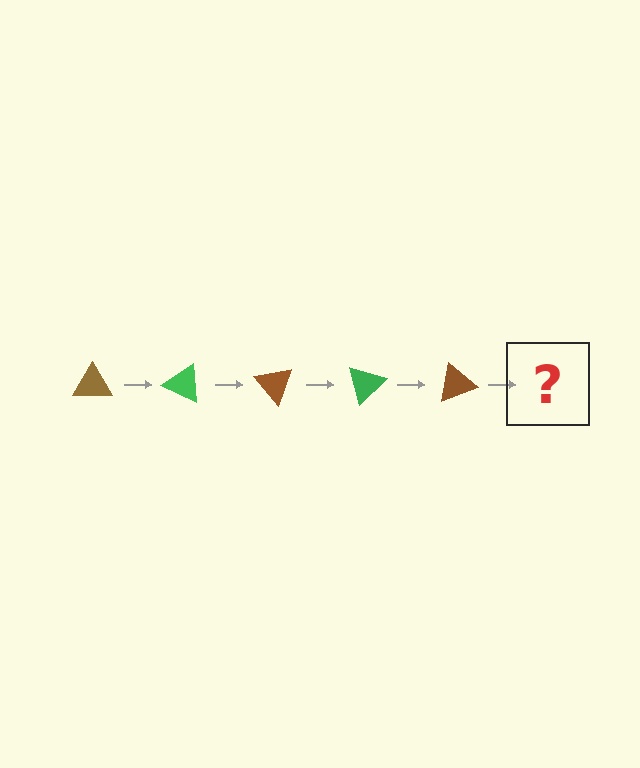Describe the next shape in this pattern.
It should be a green triangle, rotated 125 degrees from the start.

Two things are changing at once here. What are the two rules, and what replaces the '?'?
The two rules are that it rotates 25 degrees each step and the color cycles through brown and green. The '?' should be a green triangle, rotated 125 degrees from the start.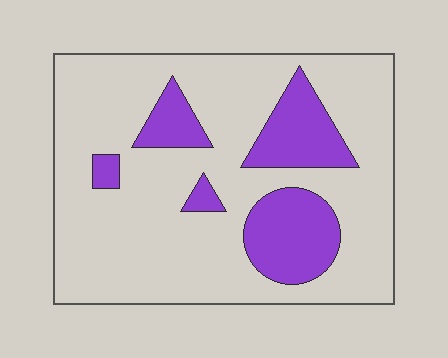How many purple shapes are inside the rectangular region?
5.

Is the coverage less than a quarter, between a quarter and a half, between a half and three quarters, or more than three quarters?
Less than a quarter.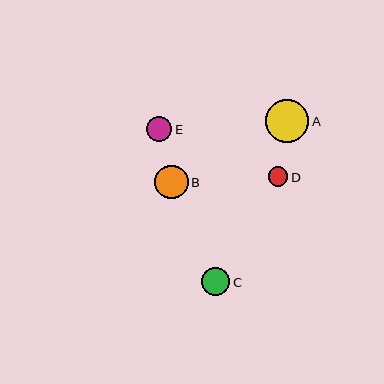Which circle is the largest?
Circle A is the largest with a size of approximately 44 pixels.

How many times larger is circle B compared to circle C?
Circle B is approximately 1.2 times the size of circle C.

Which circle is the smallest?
Circle D is the smallest with a size of approximately 20 pixels.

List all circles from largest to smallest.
From largest to smallest: A, B, C, E, D.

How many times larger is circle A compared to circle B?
Circle A is approximately 1.3 times the size of circle B.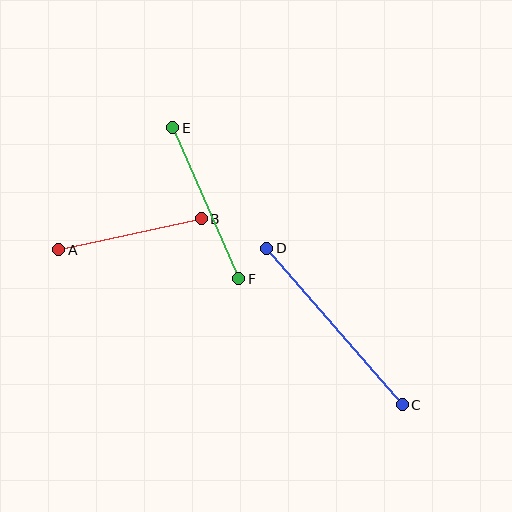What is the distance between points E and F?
The distance is approximately 165 pixels.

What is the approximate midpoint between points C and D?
The midpoint is at approximately (334, 327) pixels.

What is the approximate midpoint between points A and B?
The midpoint is at approximately (130, 234) pixels.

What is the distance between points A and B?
The distance is approximately 146 pixels.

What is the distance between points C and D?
The distance is approximately 207 pixels.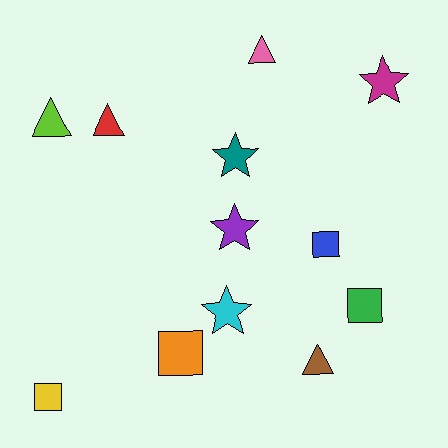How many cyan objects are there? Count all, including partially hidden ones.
There is 1 cyan object.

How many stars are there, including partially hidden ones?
There are 4 stars.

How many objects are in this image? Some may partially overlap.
There are 12 objects.